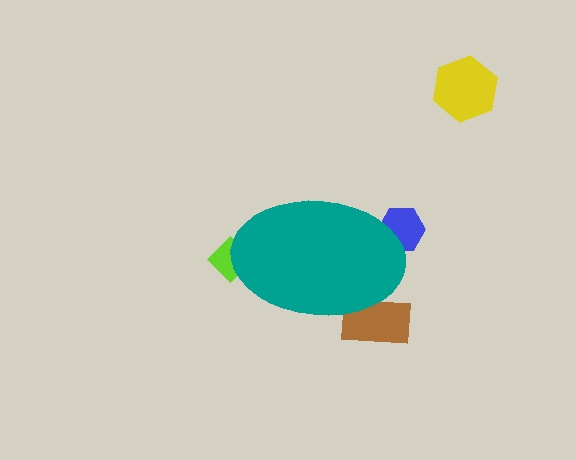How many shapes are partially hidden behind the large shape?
3 shapes are partially hidden.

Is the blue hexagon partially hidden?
Yes, the blue hexagon is partially hidden behind the teal ellipse.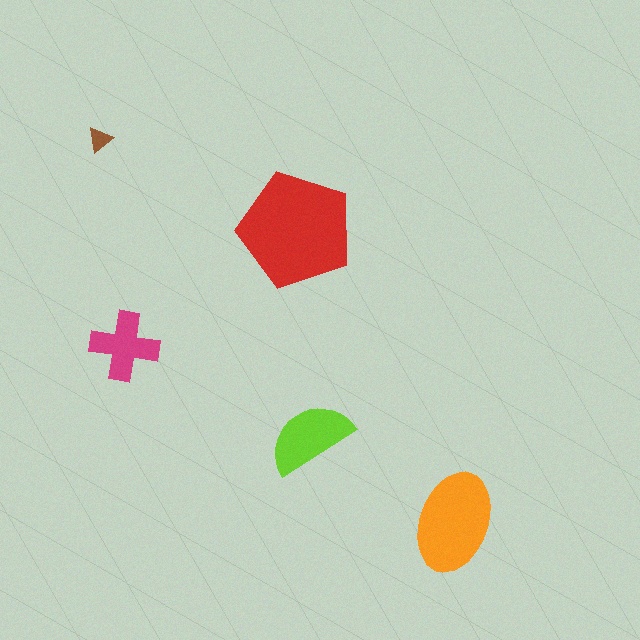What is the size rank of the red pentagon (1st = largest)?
1st.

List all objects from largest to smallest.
The red pentagon, the orange ellipse, the lime semicircle, the magenta cross, the brown triangle.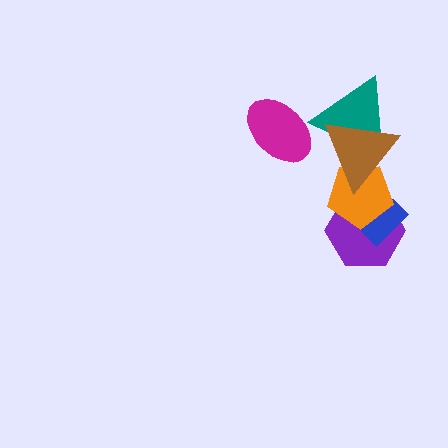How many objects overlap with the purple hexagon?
2 objects overlap with the purple hexagon.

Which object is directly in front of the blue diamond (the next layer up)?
The orange pentagon is directly in front of the blue diamond.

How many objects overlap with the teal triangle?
2 objects overlap with the teal triangle.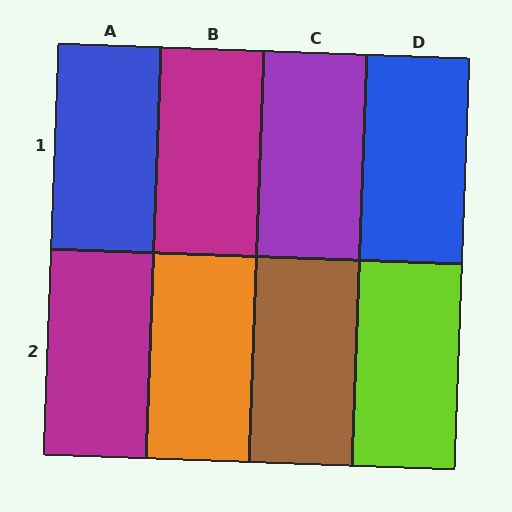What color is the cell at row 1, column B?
Magenta.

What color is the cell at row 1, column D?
Blue.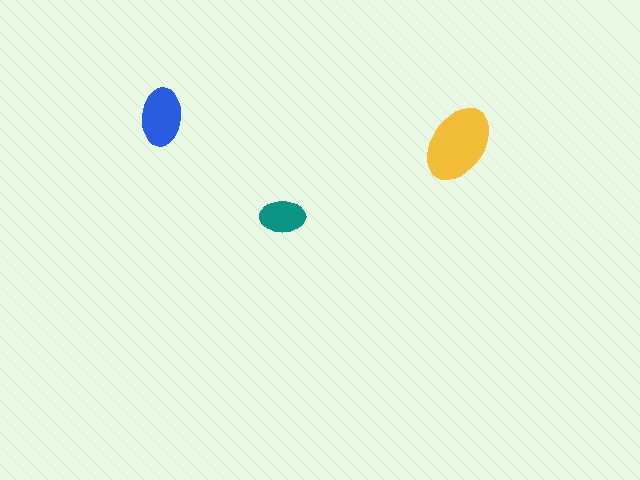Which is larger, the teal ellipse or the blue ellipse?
The blue one.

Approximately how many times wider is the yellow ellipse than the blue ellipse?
About 1.5 times wider.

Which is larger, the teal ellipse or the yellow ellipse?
The yellow one.